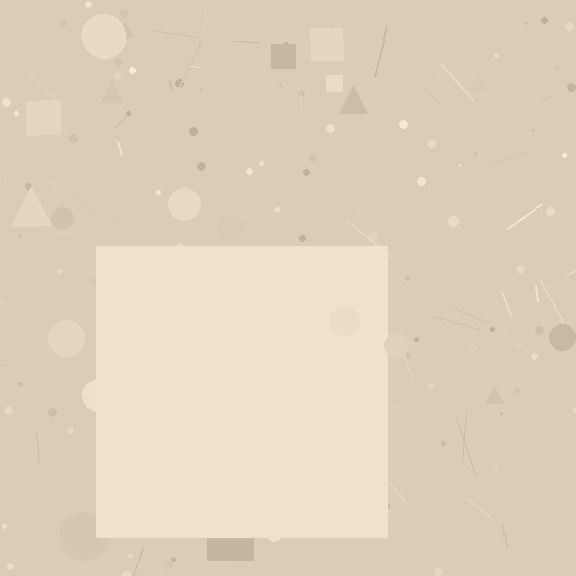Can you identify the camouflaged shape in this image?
The camouflaged shape is a square.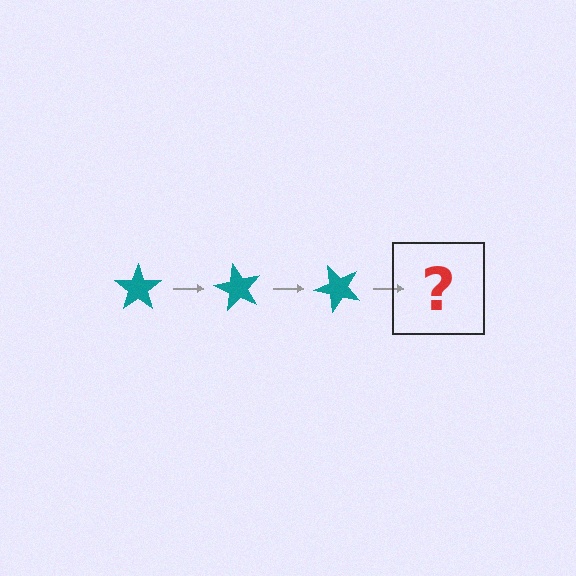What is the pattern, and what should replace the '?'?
The pattern is that the star rotates 60 degrees each step. The '?' should be a teal star rotated 180 degrees.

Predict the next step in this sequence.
The next step is a teal star rotated 180 degrees.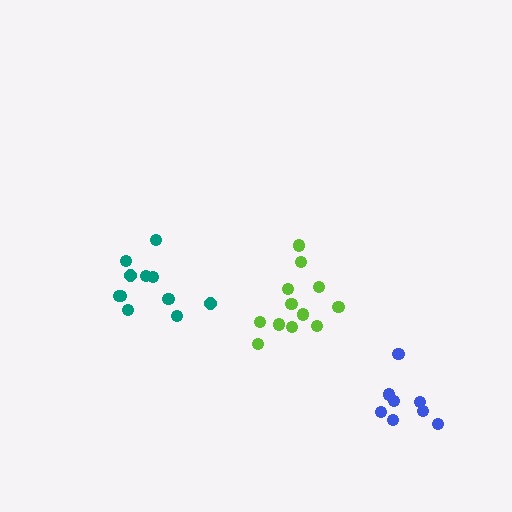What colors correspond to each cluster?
The clusters are colored: lime, teal, blue.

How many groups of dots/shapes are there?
There are 3 groups.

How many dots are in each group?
Group 1: 12 dots, Group 2: 11 dots, Group 3: 8 dots (31 total).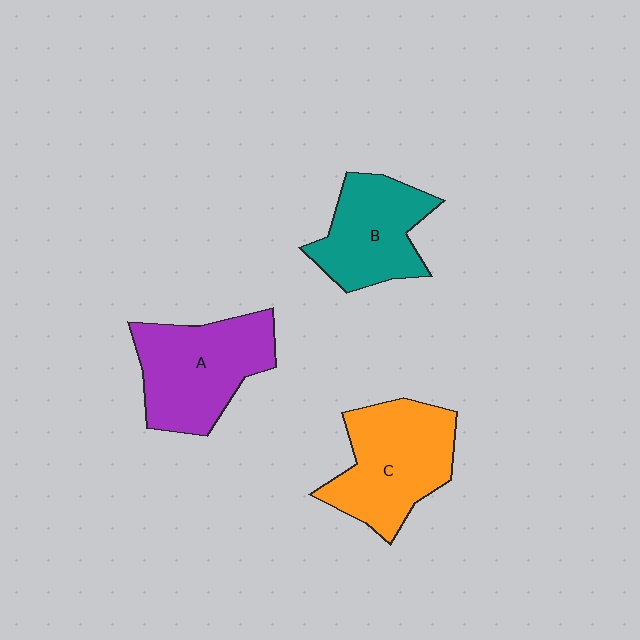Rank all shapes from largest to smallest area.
From largest to smallest: A (purple), C (orange), B (teal).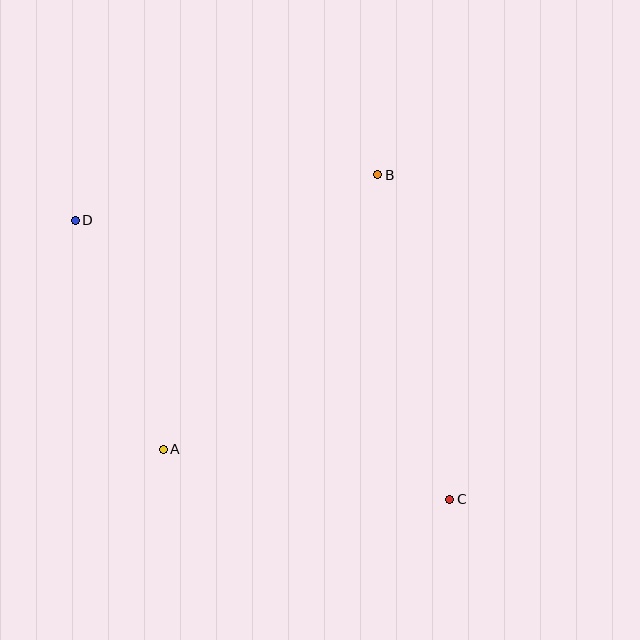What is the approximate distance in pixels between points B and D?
The distance between B and D is approximately 306 pixels.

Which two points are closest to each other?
Points A and D are closest to each other.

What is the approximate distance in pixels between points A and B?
The distance between A and B is approximately 348 pixels.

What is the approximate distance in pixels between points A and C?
The distance between A and C is approximately 291 pixels.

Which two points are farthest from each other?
Points C and D are farthest from each other.